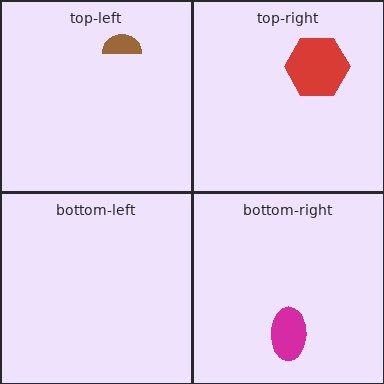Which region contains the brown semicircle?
The top-left region.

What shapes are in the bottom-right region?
The magenta ellipse.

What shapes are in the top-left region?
The brown semicircle.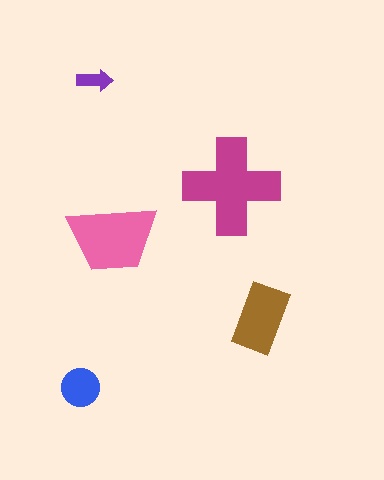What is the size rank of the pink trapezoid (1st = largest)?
2nd.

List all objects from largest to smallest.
The magenta cross, the pink trapezoid, the brown rectangle, the blue circle, the purple arrow.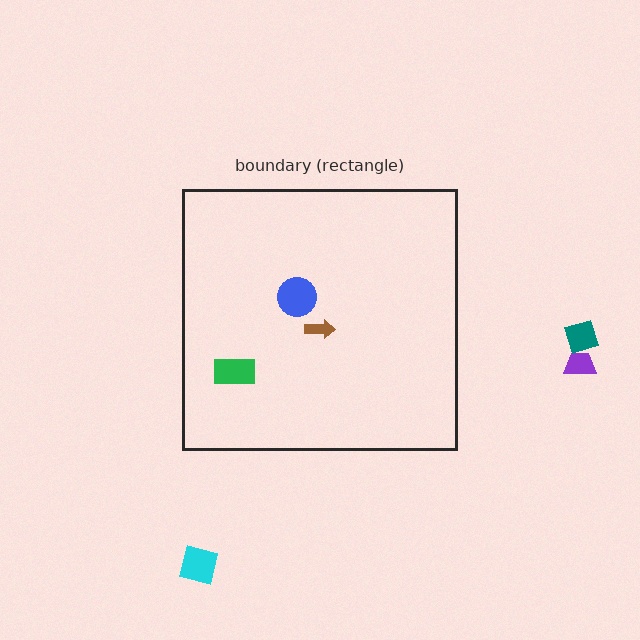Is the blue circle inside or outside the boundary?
Inside.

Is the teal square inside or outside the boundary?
Outside.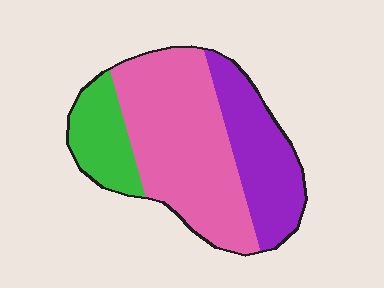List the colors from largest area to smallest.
From largest to smallest: pink, purple, green.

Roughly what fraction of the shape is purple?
Purple takes up about one quarter (1/4) of the shape.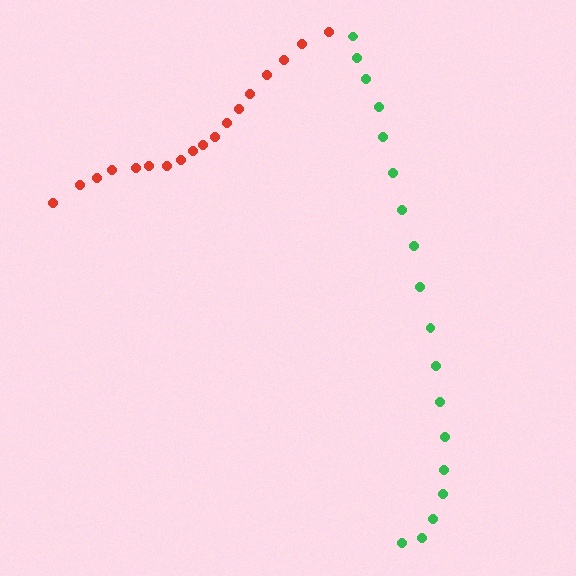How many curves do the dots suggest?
There are 2 distinct paths.